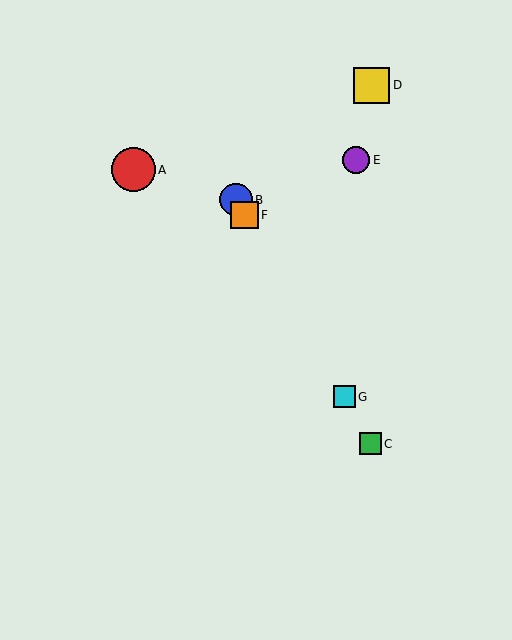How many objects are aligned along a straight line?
4 objects (B, C, F, G) are aligned along a straight line.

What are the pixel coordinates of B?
Object B is at (236, 200).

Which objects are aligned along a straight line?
Objects B, C, F, G are aligned along a straight line.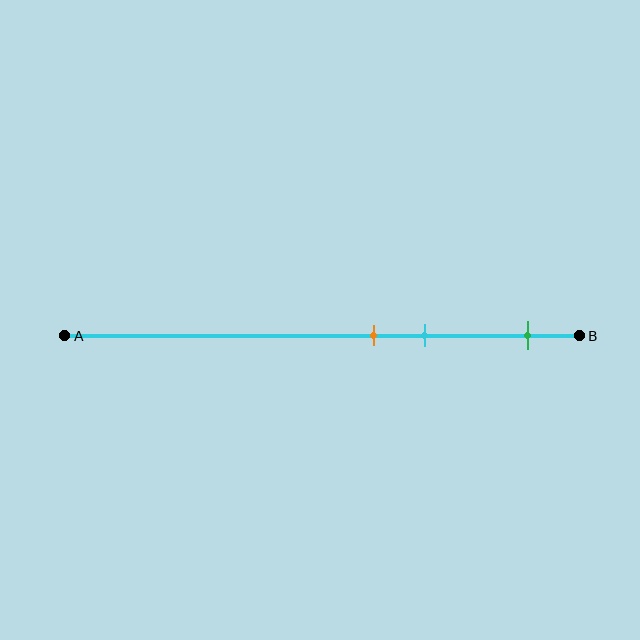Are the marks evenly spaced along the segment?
No, the marks are not evenly spaced.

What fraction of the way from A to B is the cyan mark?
The cyan mark is approximately 70% (0.7) of the way from A to B.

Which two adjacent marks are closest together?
The orange and cyan marks are the closest adjacent pair.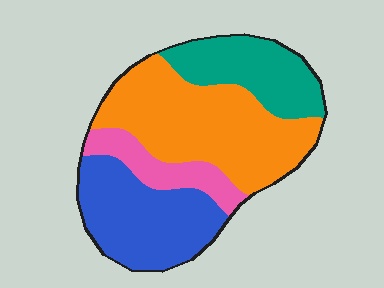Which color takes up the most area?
Orange, at roughly 40%.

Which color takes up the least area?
Pink, at roughly 10%.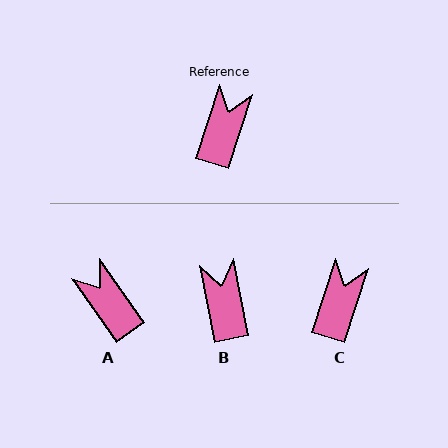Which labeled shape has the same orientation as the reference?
C.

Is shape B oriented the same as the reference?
No, it is off by about 29 degrees.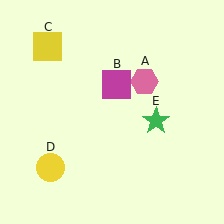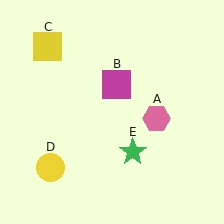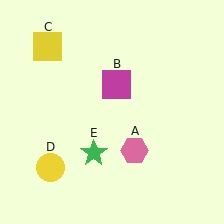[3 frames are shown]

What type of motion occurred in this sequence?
The pink hexagon (object A), green star (object E) rotated clockwise around the center of the scene.